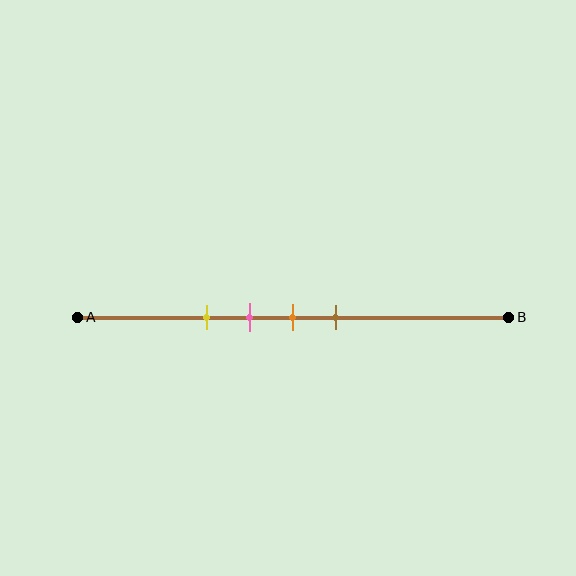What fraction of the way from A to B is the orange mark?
The orange mark is approximately 50% (0.5) of the way from A to B.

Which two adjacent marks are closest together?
The pink and orange marks are the closest adjacent pair.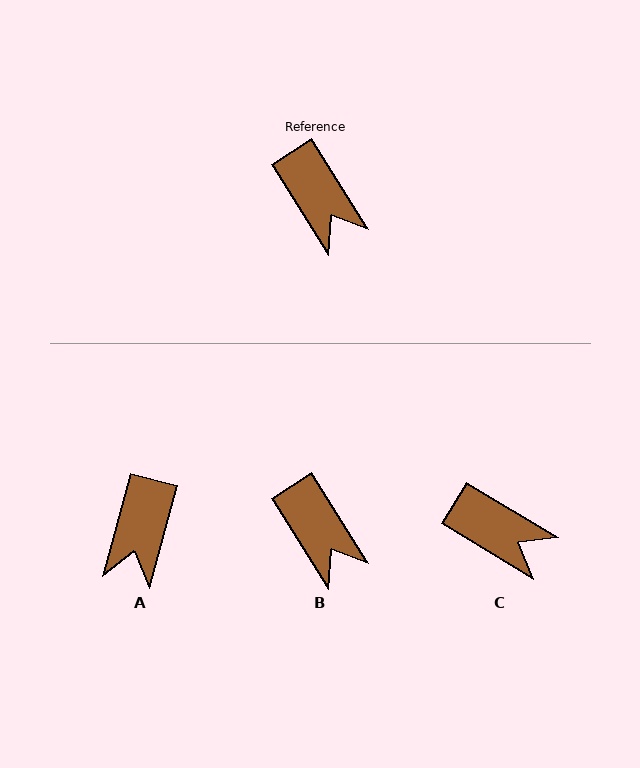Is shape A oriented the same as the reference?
No, it is off by about 47 degrees.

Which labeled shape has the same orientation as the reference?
B.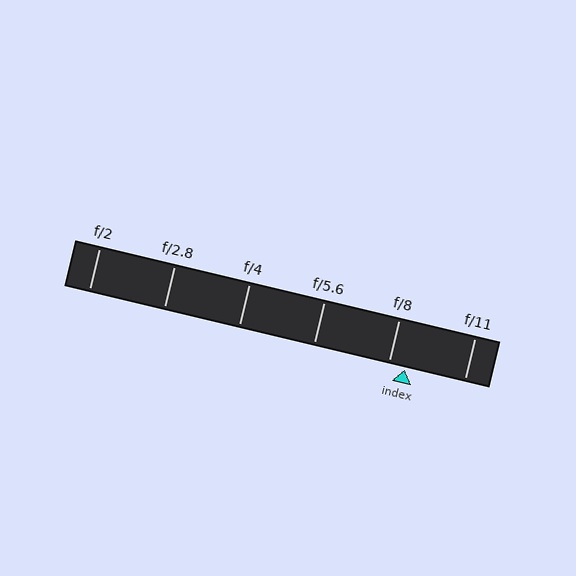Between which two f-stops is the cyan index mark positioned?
The index mark is between f/8 and f/11.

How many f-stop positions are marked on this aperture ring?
There are 6 f-stop positions marked.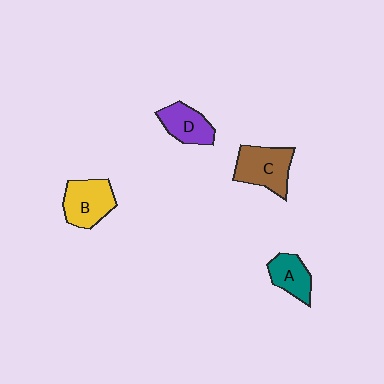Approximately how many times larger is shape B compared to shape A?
Approximately 1.4 times.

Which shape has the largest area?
Shape C (brown).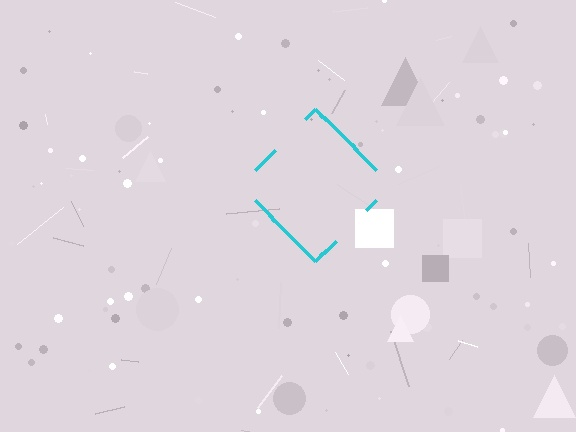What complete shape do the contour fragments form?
The contour fragments form a diamond.